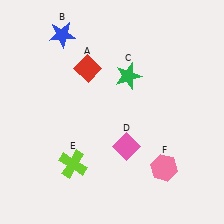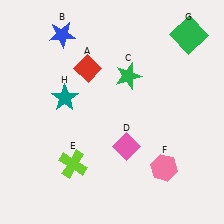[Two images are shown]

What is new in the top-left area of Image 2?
A teal star (H) was added in the top-left area of Image 2.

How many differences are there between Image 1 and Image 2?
There are 2 differences between the two images.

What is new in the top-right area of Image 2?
A green square (G) was added in the top-right area of Image 2.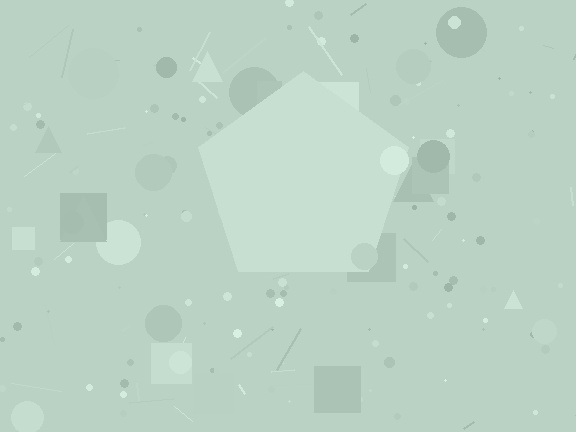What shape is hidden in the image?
A pentagon is hidden in the image.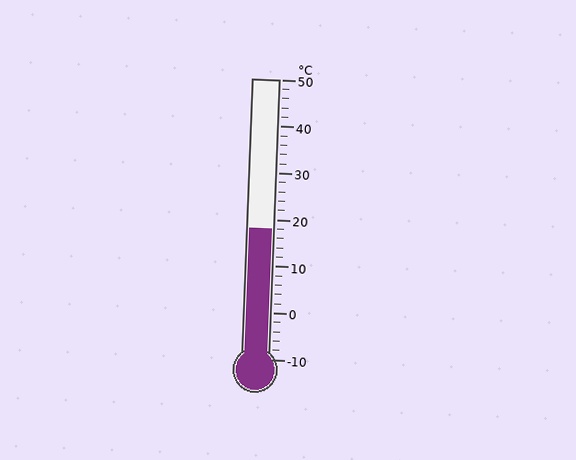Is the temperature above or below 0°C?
The temperature is above 0°C.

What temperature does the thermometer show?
The thermometer shows approximately 18°C.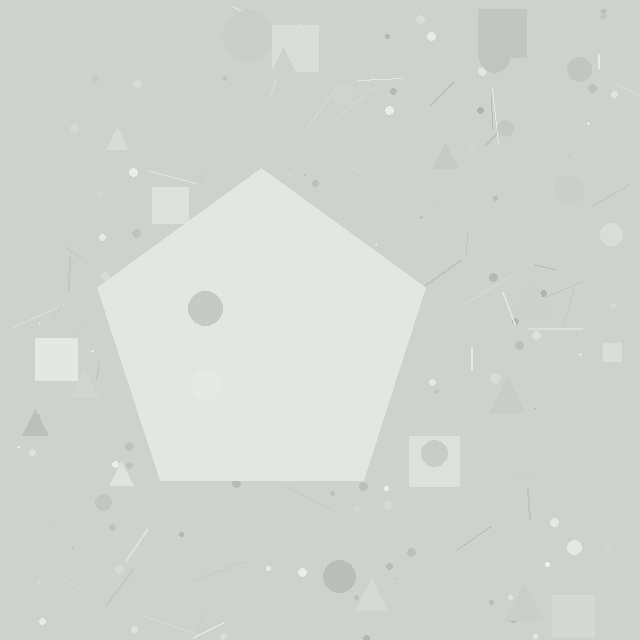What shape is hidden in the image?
A pentagon is hidden in the image.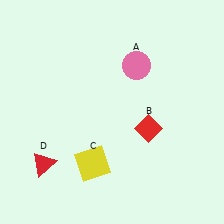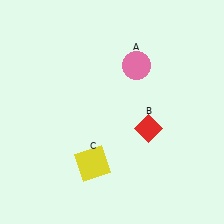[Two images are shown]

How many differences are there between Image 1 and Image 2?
There is 1 difference between the two images.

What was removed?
The red triangle (D) was removed in Image 2.